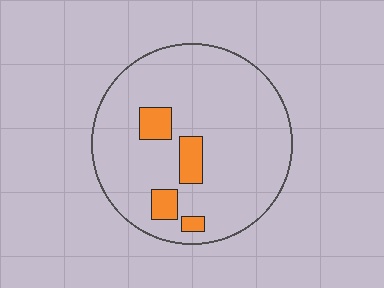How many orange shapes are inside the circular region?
4.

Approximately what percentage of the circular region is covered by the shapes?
Approximately 10%.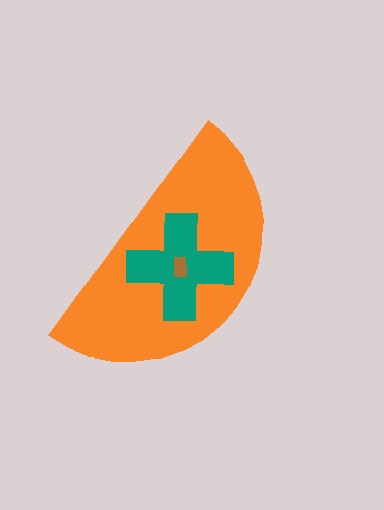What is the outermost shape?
The orange semicircle.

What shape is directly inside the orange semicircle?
The teal cross.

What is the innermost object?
The brown rectangle.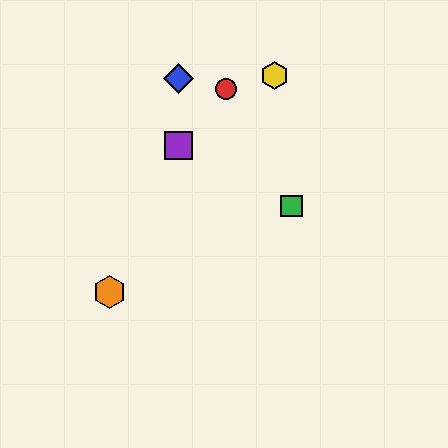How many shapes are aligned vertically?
2 shapes (the blue diamond, the purple square) are aligned vertically.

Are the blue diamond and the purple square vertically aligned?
Yes, both are at x≈179.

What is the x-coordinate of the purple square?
The purple square is at x≈179.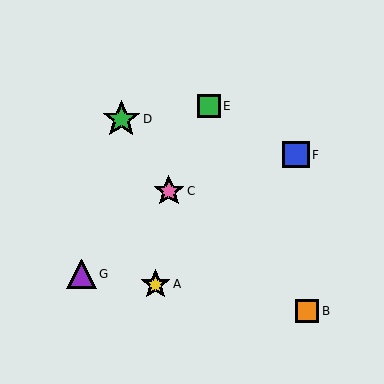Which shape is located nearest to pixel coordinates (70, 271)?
The purple triangle (labeled G) at (82, 274) is nearest to that location.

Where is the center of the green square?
The center of the green square is at (209, 106).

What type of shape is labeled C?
Shape C is a pink star.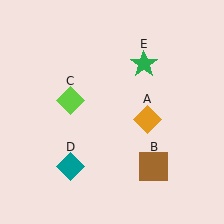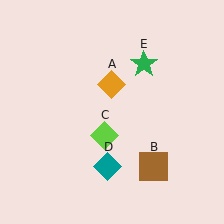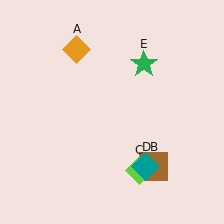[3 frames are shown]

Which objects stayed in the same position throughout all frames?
Brown square (object B) and green star (object E) remained stationary.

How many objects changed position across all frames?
3 objects changed position: orange diamond (object A), lime diamond (object C), teal diamond (object D).